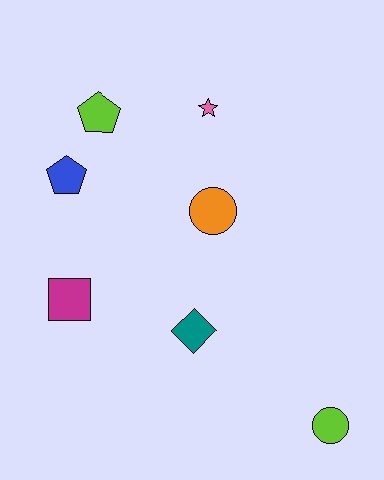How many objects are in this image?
There are 7 objects.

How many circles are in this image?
There are 2 circles.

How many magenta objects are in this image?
There is 1 magenta object.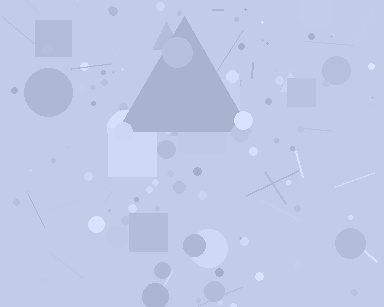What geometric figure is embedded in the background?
A triangle is embedded in the background.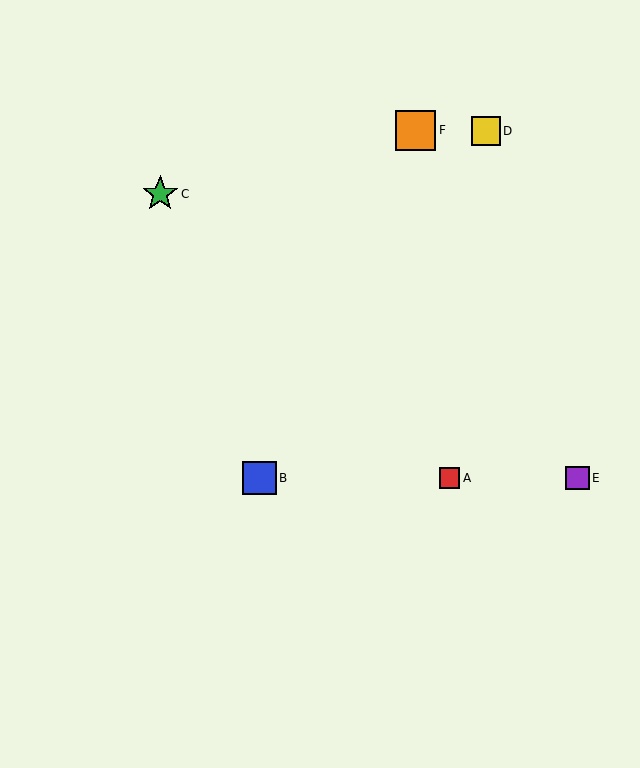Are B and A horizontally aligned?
Yes, both are at y≈478.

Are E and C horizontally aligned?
No, E is at y≈478 and C is at y≈194.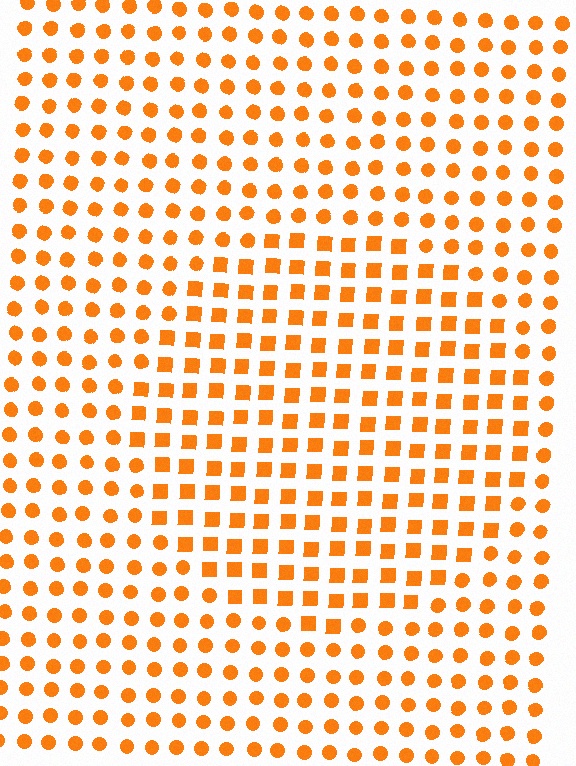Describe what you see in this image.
The image is filled with small orange elements arranged in a uniform grid. A circle-shaped region contains squares, while the surrounding area contains circles. The boundary is defined purely by the change in element shape.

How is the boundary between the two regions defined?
The boundary is defined by a change in element shape: squares inside vs. circles outside. All elements share the same color and spacing.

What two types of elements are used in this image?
The image uses squares inside the circle region and circles outside it.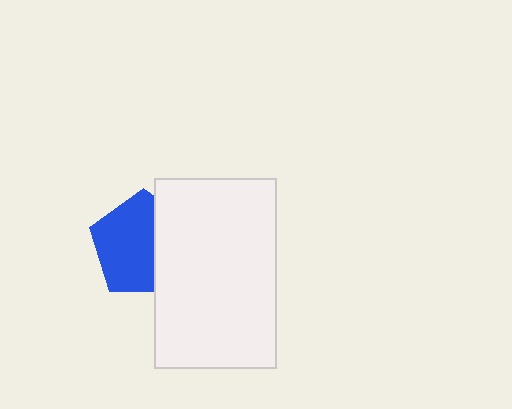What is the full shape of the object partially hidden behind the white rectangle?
The partially hidden object is a blue pentagon.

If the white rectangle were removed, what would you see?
You would see the complete blue pentagon.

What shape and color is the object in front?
The object in front is a white rectangle.